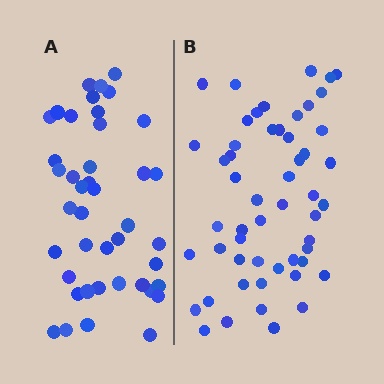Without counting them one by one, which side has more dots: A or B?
Region B (the right region) has more dots.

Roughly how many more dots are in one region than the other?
Region B has roughly 12 or so more dots than region A.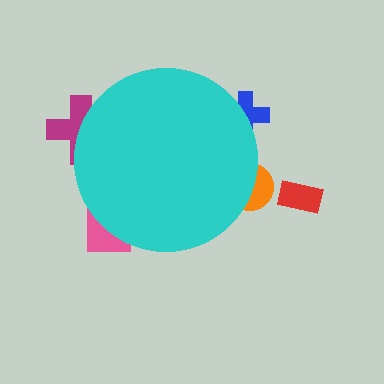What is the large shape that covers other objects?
A cyan circle.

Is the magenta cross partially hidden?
Yes, the magenta cross is partially hidden behind the cyan circle.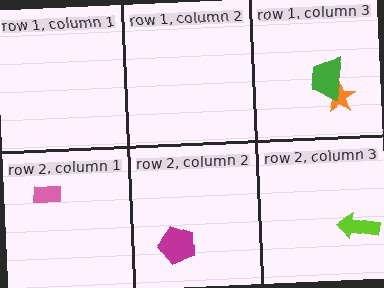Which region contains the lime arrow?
The row 2, column 3 region.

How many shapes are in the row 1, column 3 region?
2.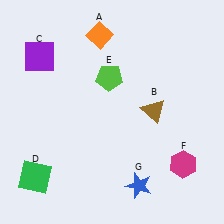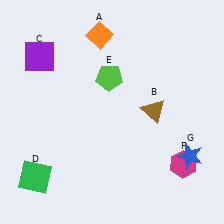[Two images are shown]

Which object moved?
The blue star (G) moved right.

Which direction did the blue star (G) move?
The blue star (G) moved right.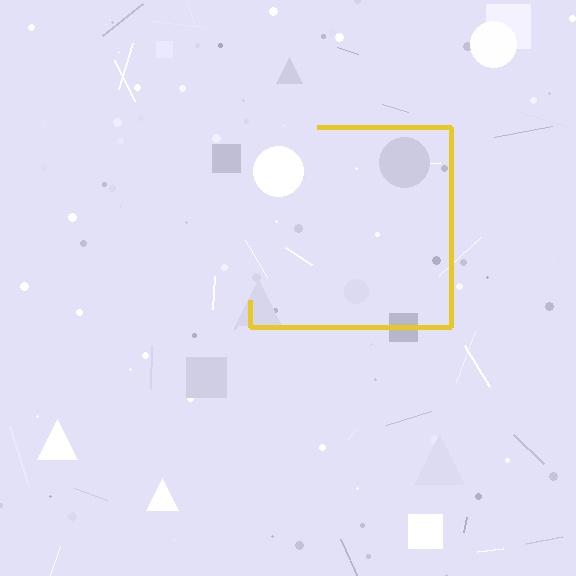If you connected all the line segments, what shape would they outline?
They would outline a square.